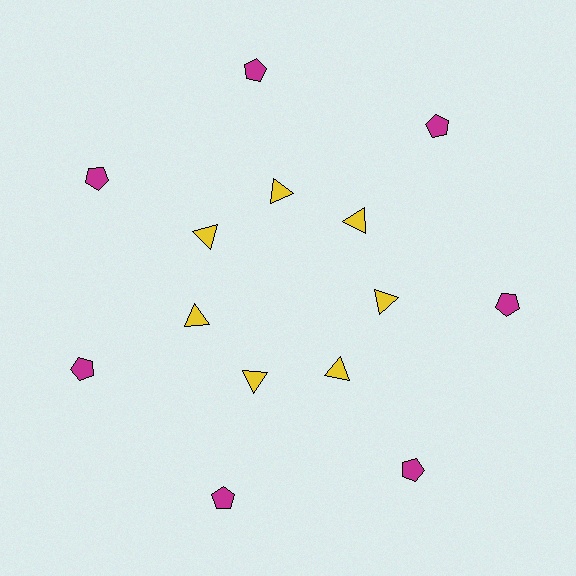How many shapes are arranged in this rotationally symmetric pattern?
There are 14 shapes, arranged in 7 groups of 2.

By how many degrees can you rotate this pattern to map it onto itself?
The pattern maps onto itself every 51 degrees of rotation.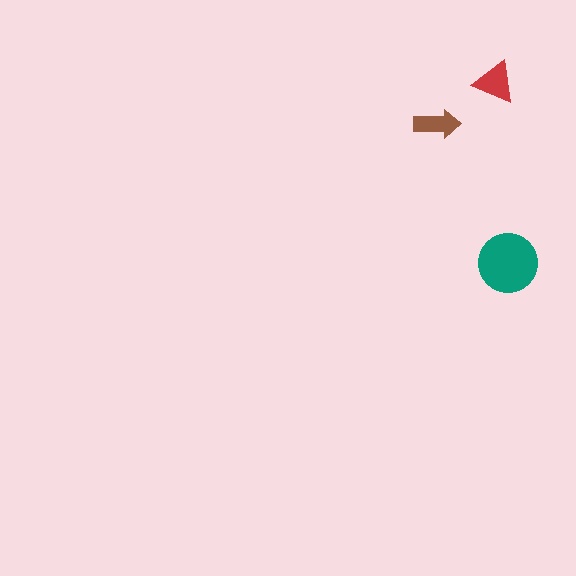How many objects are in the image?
There are 3 objects in the image.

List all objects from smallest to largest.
The brown arrow, the red triangle, the teal circle.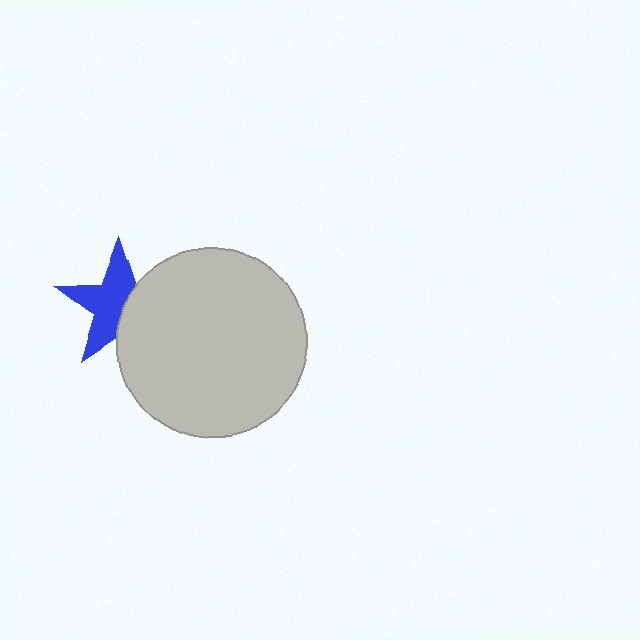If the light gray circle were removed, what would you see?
You would see the complete blue star.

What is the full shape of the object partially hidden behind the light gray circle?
The partially hidden object is a blue star.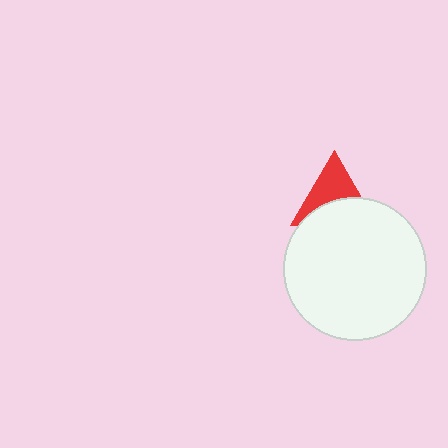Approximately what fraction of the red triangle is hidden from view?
Roughly 47% of the red triangle is hidden behind the white circle.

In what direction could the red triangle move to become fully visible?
The red triangle could move up. That would shift it out from behind the white circle entirely.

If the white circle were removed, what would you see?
You would see the complete red triangle.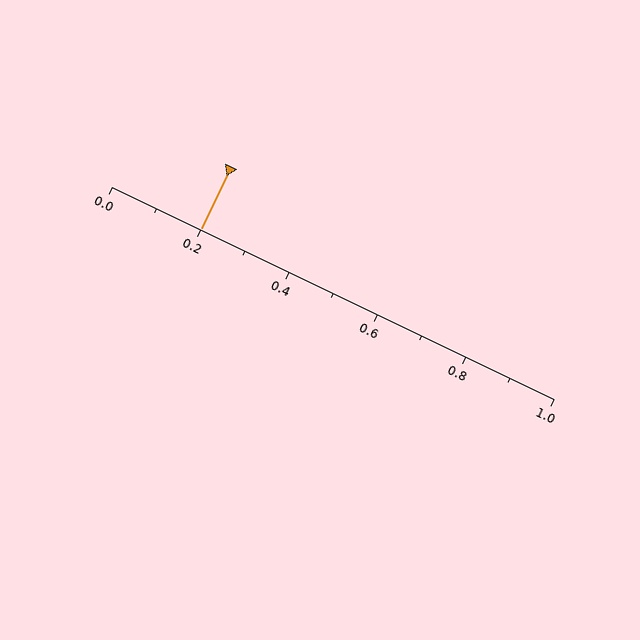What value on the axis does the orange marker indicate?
The marker indicates approximately 0.2.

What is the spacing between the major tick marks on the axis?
The major ticks are spaced 0.2 apart.